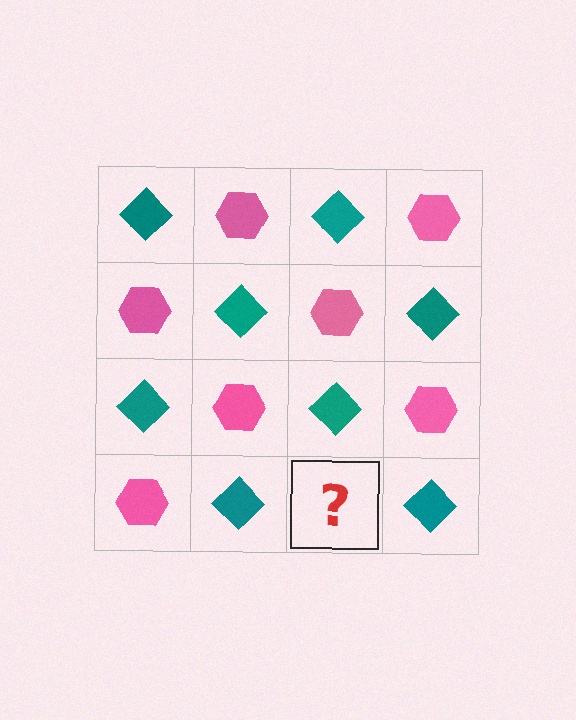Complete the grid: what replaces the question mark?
The question mark should be replaced with a pink hexagon.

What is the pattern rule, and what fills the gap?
The rule is that it alternates teal diamond and pink hexagon in a checkerboard pattern. The gap should be filled with a pink hexagon.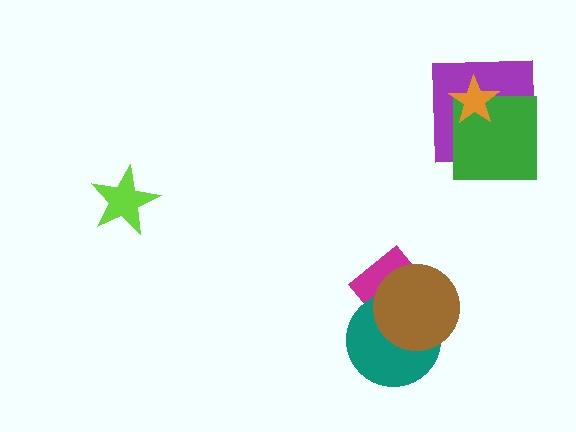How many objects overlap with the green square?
2 objects overlap with the green square.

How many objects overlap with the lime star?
0 objects overlap with the lime star.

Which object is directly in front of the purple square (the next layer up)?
The green square is directly in front of the purple square.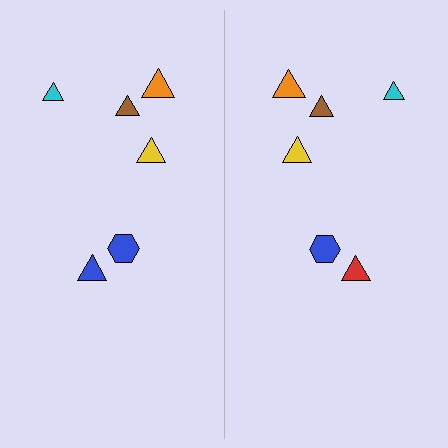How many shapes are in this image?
There are 12 shapes in this image.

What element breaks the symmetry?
The red triangle on the right side breaks the symmetry — its mirror counterpart is blue.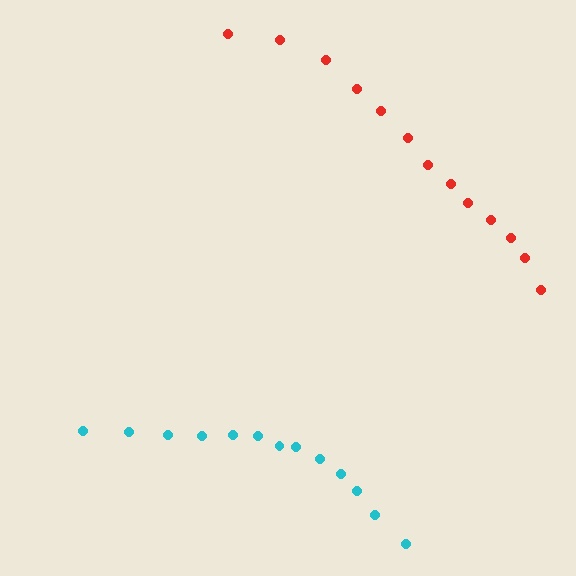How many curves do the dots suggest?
There are 2 distinct paths.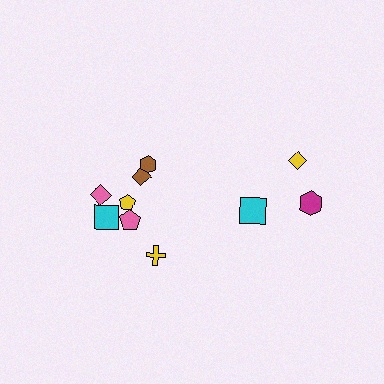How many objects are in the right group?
There are 3 objects.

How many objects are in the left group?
There are 7 objects.